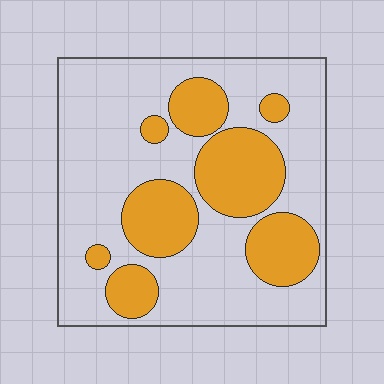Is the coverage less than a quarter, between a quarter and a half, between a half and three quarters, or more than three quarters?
Between a quarter and a half.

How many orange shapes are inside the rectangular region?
8.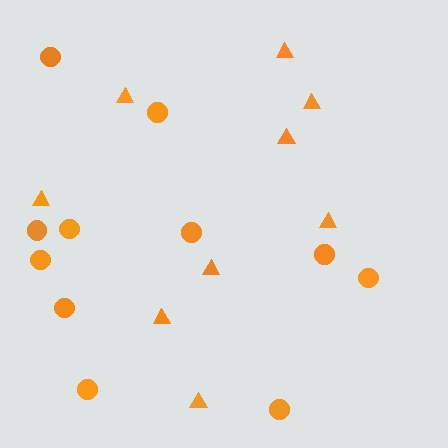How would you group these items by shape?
There are 2 groups: one group of triangles (9) and one group of circles (11).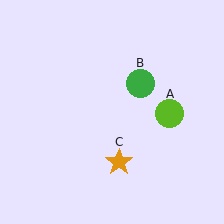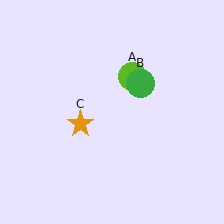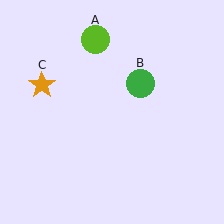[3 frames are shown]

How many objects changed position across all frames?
2 objects changed position: lime circle (object A), orange star (object C).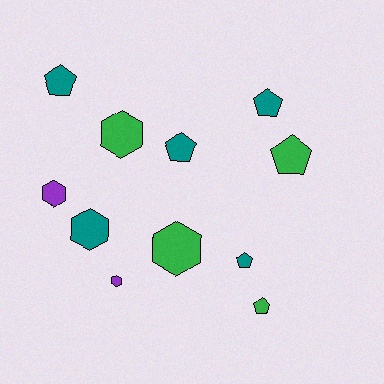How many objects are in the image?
There are 11 objects.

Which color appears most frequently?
Teal, with 5 objects.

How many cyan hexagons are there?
There are no cyan hexagons.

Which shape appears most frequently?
Pentagon, with 6 objects.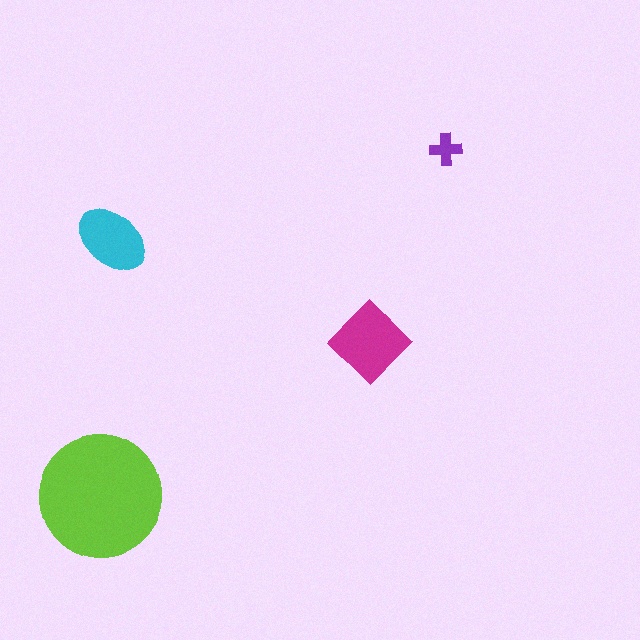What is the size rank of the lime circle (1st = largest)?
1st.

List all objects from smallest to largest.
The purple cross, the cyan ellipse, the magenta diamond, the lime circle.